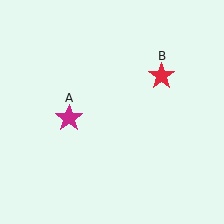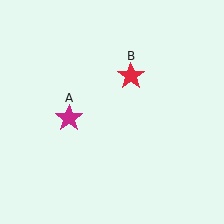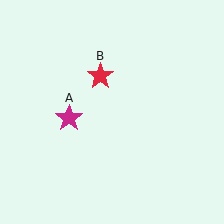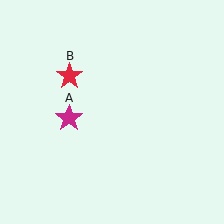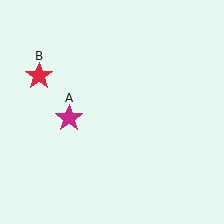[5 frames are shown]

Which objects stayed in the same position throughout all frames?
Magenta star (object A) remained stationary.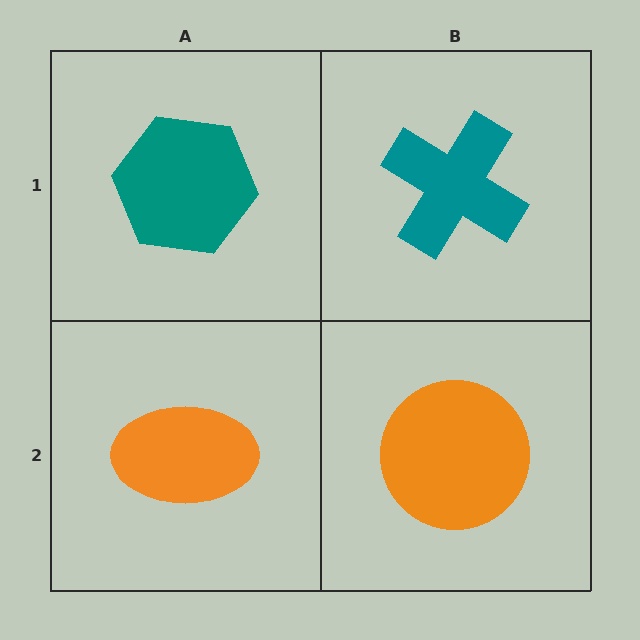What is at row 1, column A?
A teal hexagon.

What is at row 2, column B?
An orange circle.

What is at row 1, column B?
A teal cross.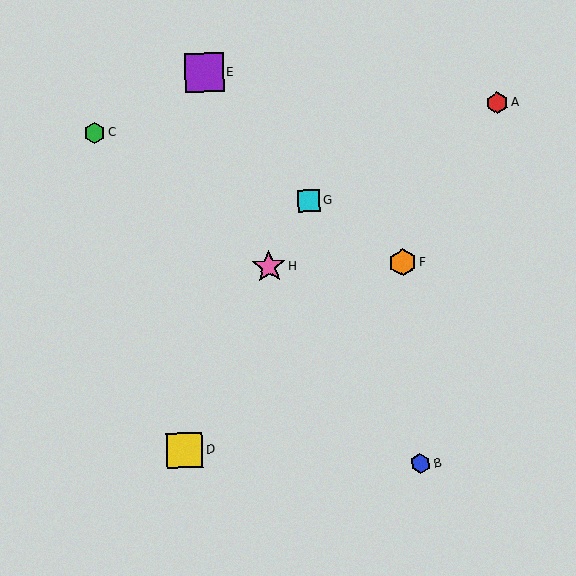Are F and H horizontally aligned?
Yes, both are at y≈262.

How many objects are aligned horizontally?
2 objects (F, H) are aligned horizontally.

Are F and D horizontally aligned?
No, F is at y≈262 and D is at y≈450.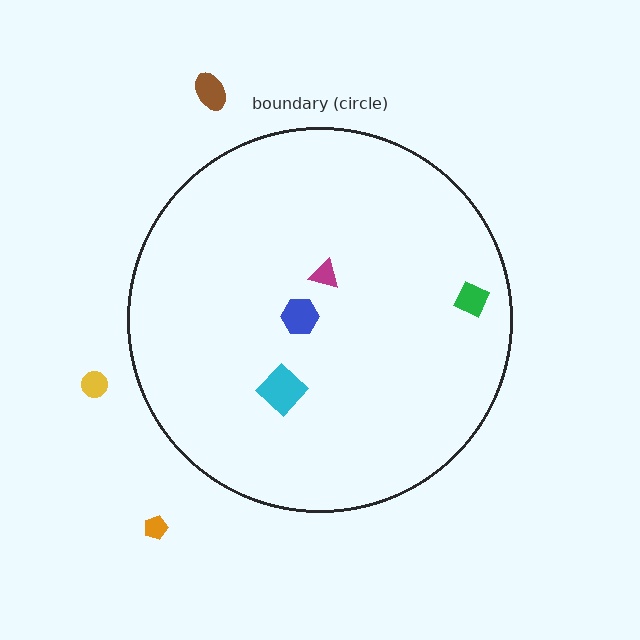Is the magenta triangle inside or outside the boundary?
Inside.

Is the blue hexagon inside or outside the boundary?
Inside.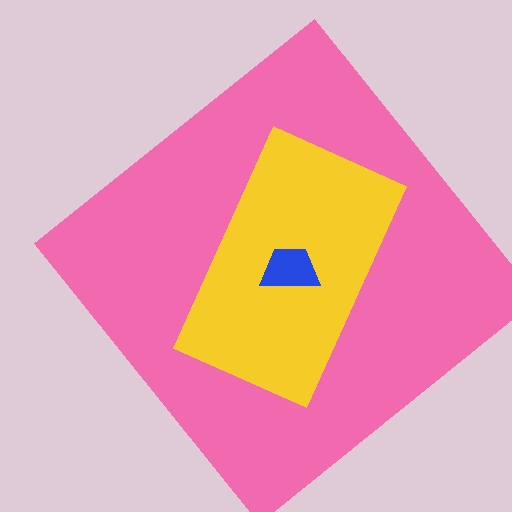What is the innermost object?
The blue trapezoid.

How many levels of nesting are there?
3.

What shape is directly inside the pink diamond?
The yellow rectangle.